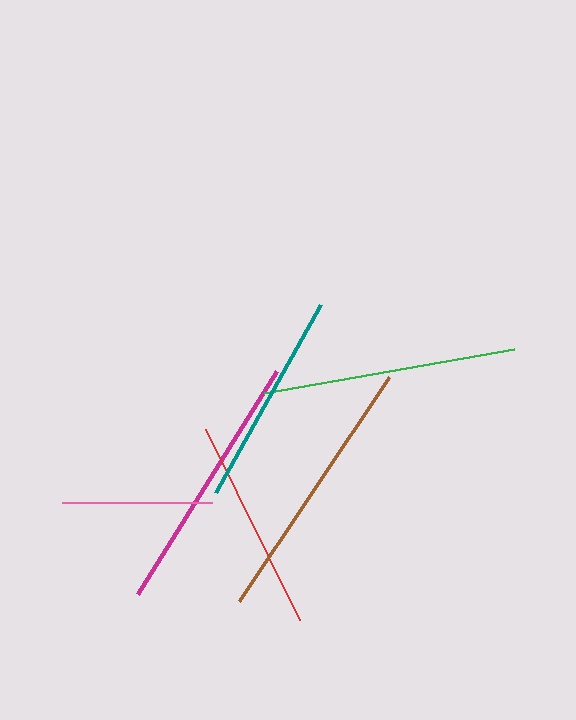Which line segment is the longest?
The brown line is the longest at approximately 270 pixels.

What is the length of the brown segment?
The brown segment is approximately 270 pixels long.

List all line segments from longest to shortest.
From longest to shortest: brown, magenta, green, teal, red, pink.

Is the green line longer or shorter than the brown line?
The brown line is longer than the green line.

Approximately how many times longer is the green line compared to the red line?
The green line is approximately 1.2 times the length of the red line.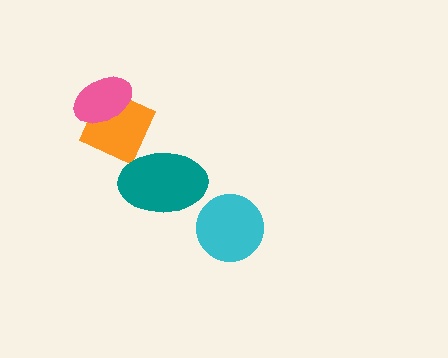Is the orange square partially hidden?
Yes, it is partially covered by another shape.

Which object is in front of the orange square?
The pink ellipse is in front of the orange square.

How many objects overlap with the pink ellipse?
1 object overlaps with the pink ellipse.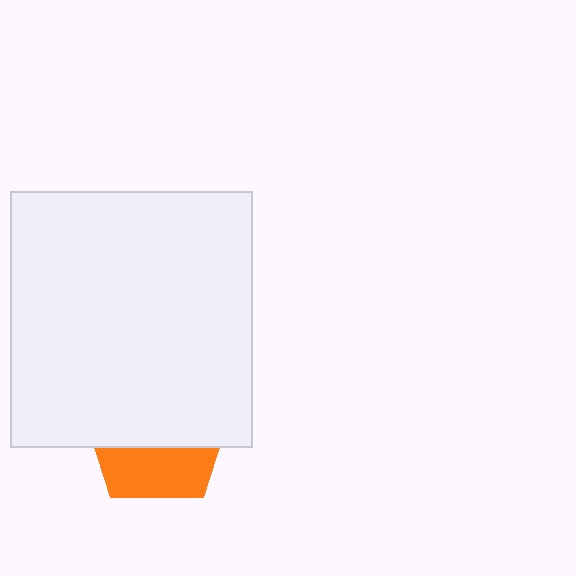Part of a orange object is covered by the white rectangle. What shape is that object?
It is a pentagon.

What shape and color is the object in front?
The object in front is a white rectangle.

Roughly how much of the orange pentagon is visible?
A small part of it is visible (roughly 37%).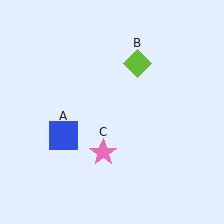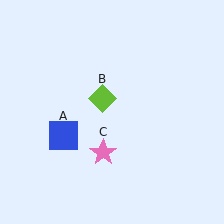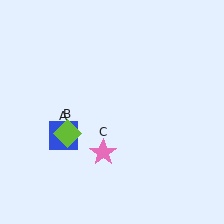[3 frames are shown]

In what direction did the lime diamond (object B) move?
The lime diamond (object B) moved down and to the left.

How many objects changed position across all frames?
1 object changed position: lime diamond (object B).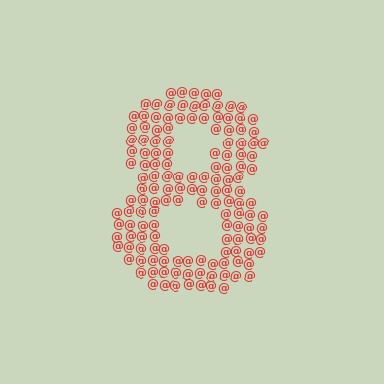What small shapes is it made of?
It is made of small at signs.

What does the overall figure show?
The overall figure shows the digit 8.